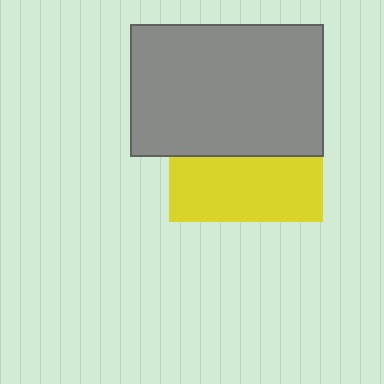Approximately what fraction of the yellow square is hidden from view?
Roughly 58% of the yellow square is hidden behind the gray rectangle.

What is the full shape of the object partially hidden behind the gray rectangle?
The partially hidden object is a yellow square.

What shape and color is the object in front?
The object in front is a gray rectangle.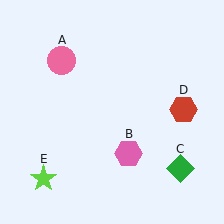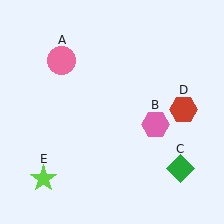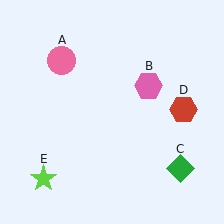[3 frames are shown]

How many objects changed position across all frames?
1 object changed position: pink hexagon (object B).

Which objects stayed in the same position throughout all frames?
Pink circle (object A) and green diamond (object C) and red hexagon (object D) and lime star (object E) remained stationary.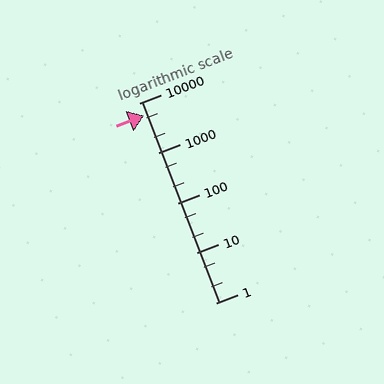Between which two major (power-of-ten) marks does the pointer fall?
The pointer is between 1000 and 10000.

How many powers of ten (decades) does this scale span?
The scale spans 4 decades, from 1 to 10000.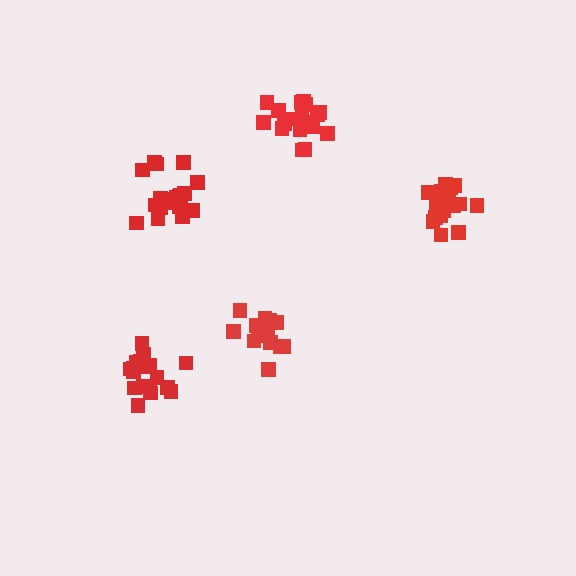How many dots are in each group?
Group 1: 19 dots, Group 2: 20 dots, Group 3: 19 dots, Group 4: 20 dots, Group 5: 15 dots (93 total).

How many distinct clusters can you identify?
There are 5 distinct clusters.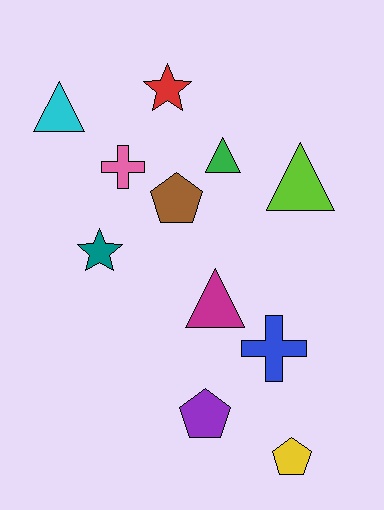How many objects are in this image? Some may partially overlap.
There are 11 objects.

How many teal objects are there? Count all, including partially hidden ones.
There is 1 teal object.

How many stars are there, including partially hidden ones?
There are 2 stars.